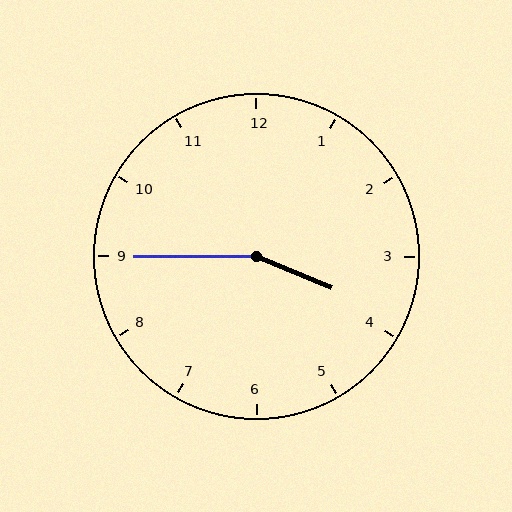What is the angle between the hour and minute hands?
Approximately 158 degrees.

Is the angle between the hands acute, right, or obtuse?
It is obtuse.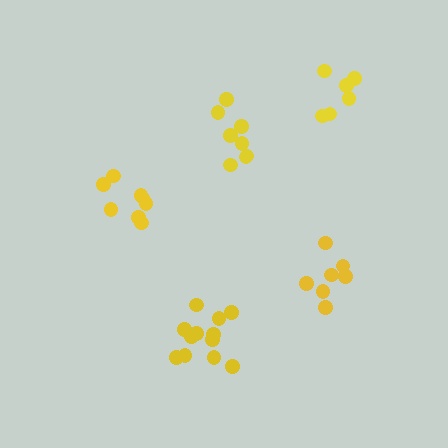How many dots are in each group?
Group 1: 12 dots, Group 2: 7 dots, Group 3: 8 dots, Group 4: 8 dots, Group 5: 6 dots (41 total).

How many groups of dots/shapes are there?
There are 5 groups.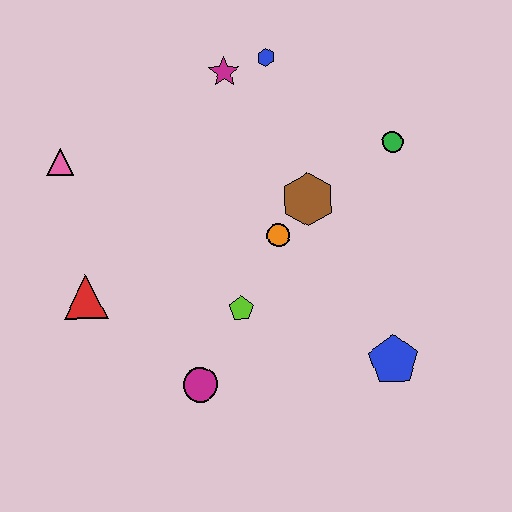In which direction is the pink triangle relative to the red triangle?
The pink triangle is above the red triangle.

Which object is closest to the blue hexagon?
The magenta star is closest to the blue hexagon.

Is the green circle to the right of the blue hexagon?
Yes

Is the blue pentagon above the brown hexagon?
No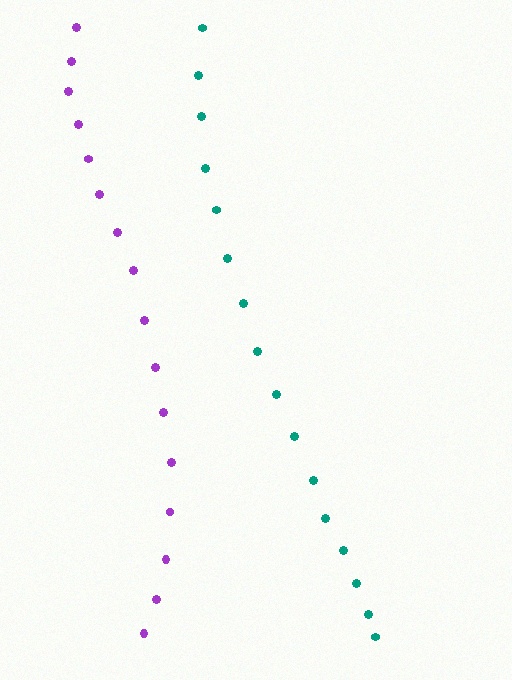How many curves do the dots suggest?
There are 2 distinct paths.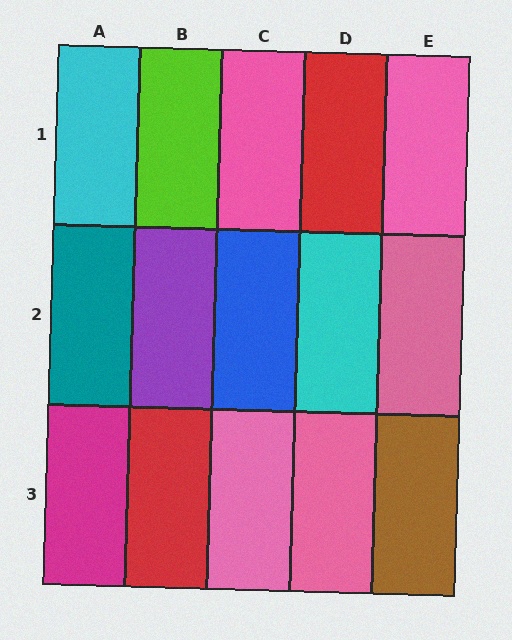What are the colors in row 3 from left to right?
Magenta, red, pink, pink, brown.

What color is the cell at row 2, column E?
Pink.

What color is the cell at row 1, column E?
Pink.